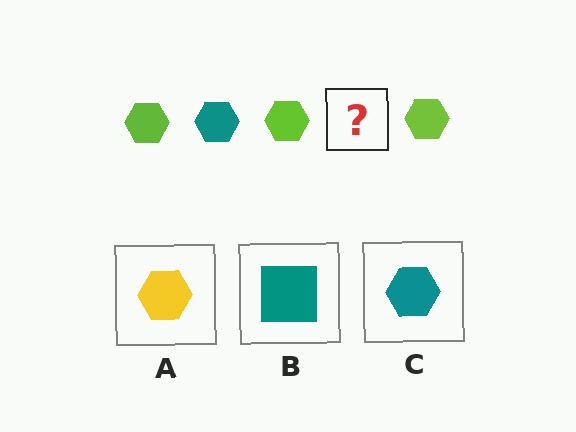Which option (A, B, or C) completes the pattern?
C.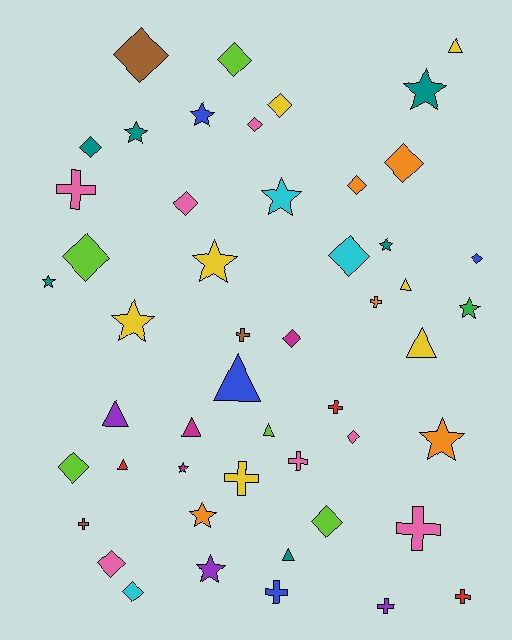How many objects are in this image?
There are 50 objects.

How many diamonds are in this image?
There are 17 diamonds.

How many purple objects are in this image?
There are 3 purple objects.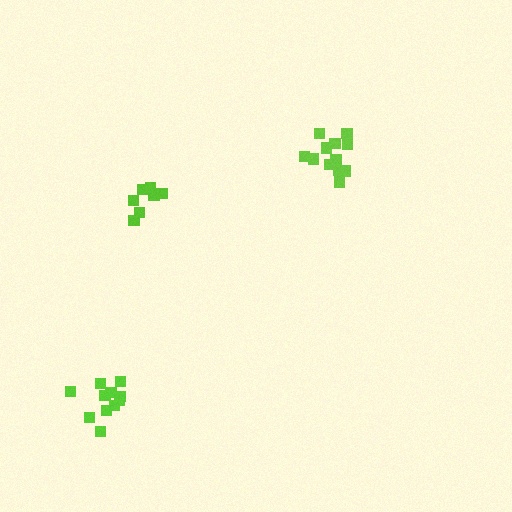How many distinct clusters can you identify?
There are 3 distinct clusters.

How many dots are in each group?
Group 1: 7 dots, Group 2: 11 dots, Group 3: 12 dots (30 total).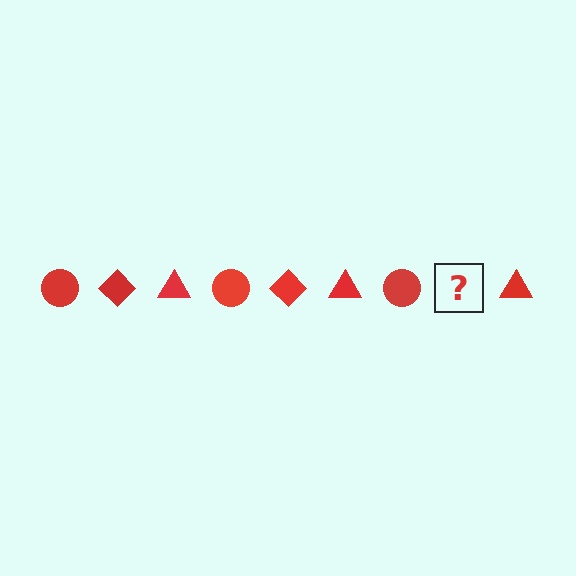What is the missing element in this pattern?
The missing element is a red diamond.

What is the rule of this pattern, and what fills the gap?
The rule is that the pattern cycles through circle, diamond, triangle shapes in red. The gap should be filled with a red diamond.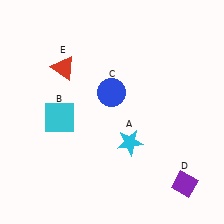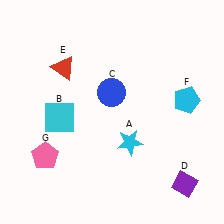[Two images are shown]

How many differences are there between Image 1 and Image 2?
There are 2 differences between the two images.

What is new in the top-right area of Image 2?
A cyan pentagon (F) was added in the top-right area of Image 2.